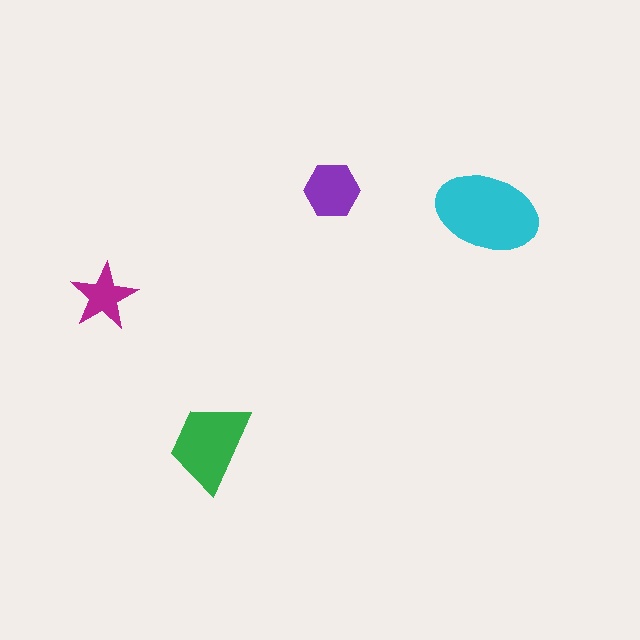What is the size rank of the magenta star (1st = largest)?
4th.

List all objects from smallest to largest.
The magenta star, the purple hexagon, the green trapezoid, the cyan ellipse.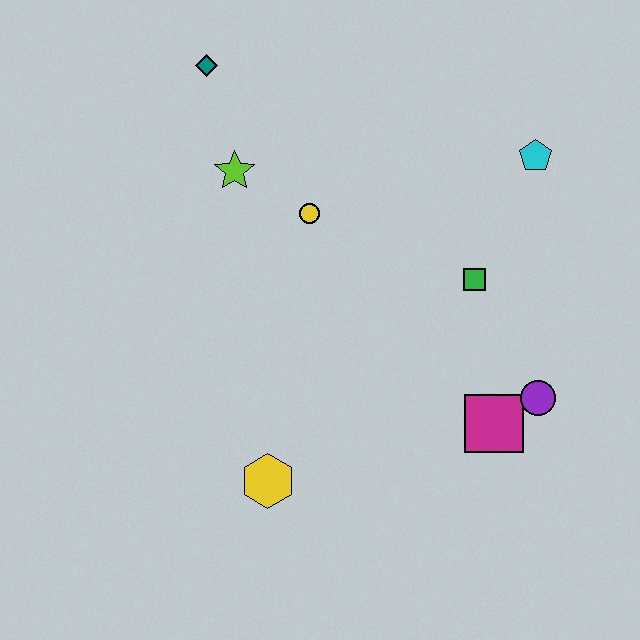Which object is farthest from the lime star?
The purple circle is farthest from the lime star.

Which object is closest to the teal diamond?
The lime star is closest to the teal diamond.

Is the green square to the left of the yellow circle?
No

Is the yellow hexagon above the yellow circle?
No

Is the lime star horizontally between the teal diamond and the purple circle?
Yes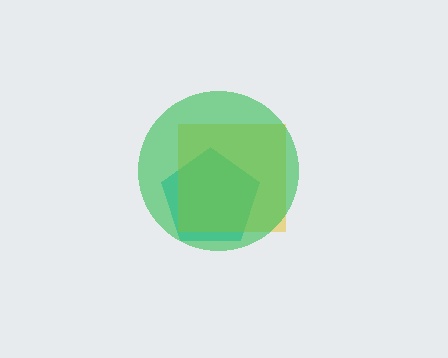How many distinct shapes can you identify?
There are 3 distinct shapes: a cyan pentagon, a yellow square, a green circle.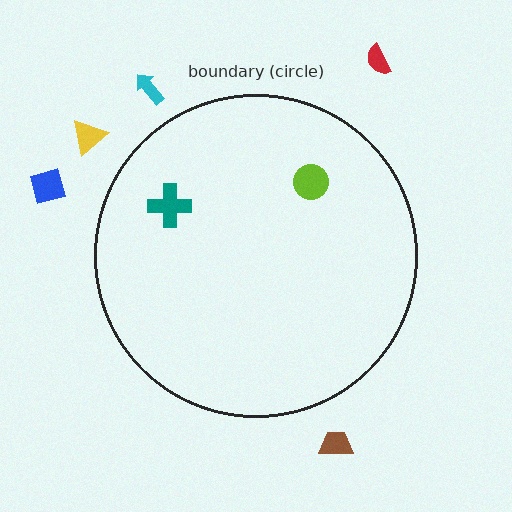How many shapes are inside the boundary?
2 inside, 5 outside.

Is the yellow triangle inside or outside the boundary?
Outside.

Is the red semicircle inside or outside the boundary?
Outside.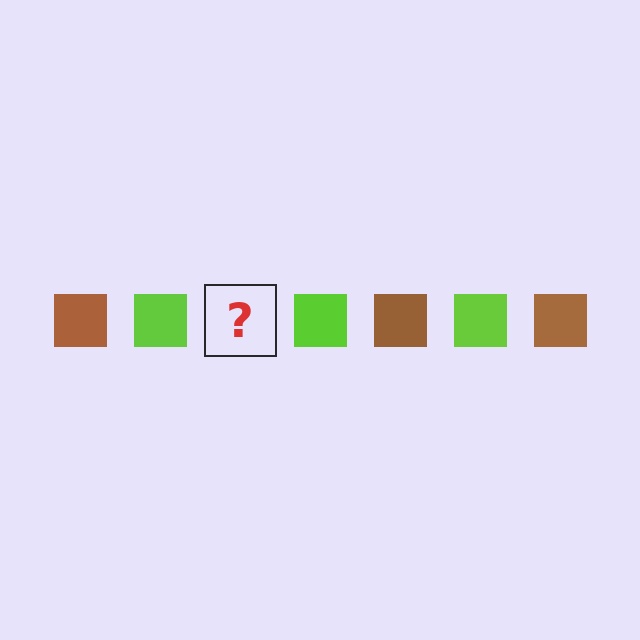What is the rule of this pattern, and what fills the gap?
The rule is that the pattern cycles through brown, lime squares. The gap should be filled with a brown square.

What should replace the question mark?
The question mark should be replaced with a brown square.